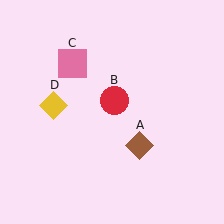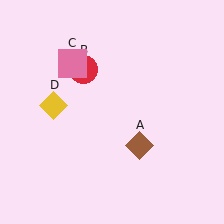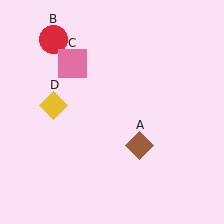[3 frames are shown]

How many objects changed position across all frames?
1 object changed position: red circle (object B).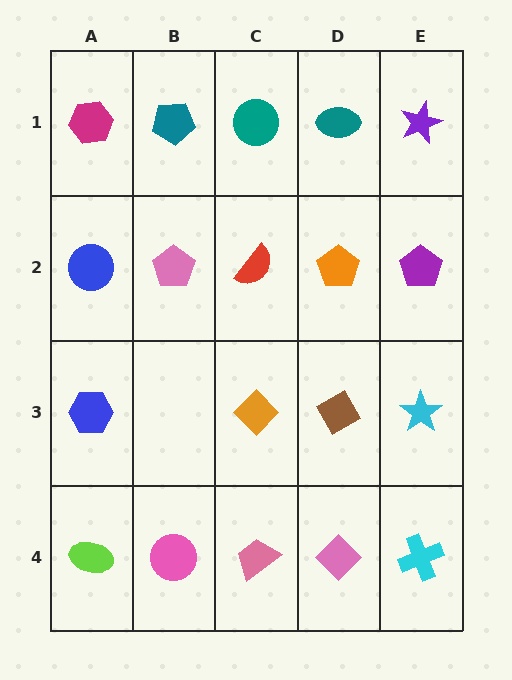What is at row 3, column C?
An orange diamond.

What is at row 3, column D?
A brown diamond.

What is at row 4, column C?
A pink trapezoid.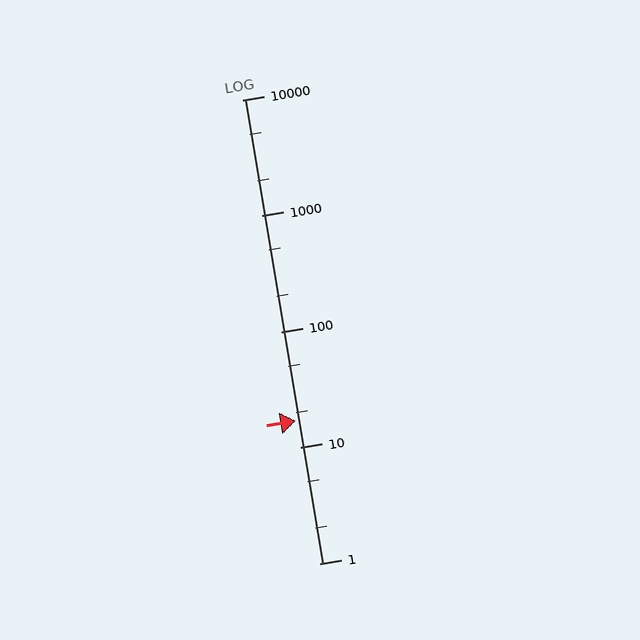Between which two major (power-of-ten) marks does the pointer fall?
The pointer is between 10 and 100.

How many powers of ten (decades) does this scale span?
The scale spans 4 decades, from 1 to 10000.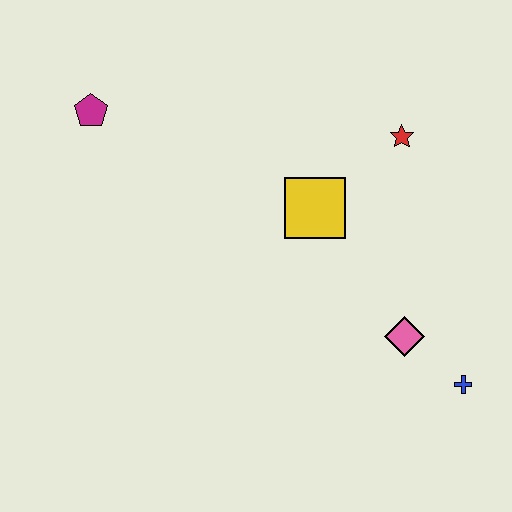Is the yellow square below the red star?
Yes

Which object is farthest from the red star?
The magenta pentagon is farthest from the red star.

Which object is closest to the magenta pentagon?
The yellow square is closest to the magenta pentagon.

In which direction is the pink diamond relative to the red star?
The pink diamond is below the red star.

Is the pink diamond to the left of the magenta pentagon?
No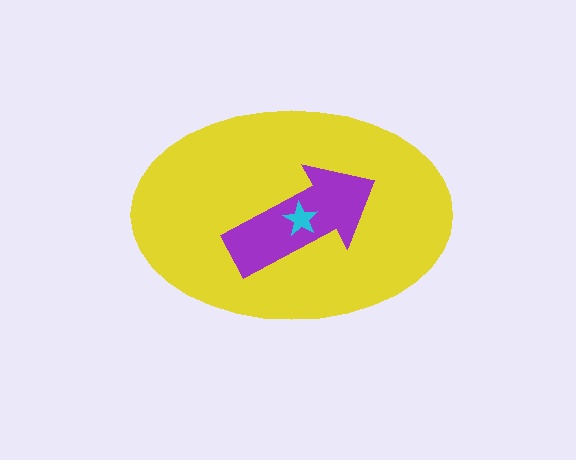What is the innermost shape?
The cyan star.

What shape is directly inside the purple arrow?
The cyan star.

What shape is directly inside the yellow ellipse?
The purple arrow.